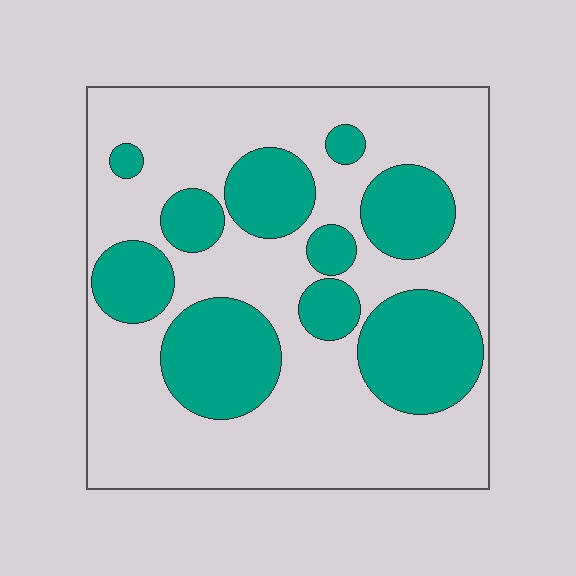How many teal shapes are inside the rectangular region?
10.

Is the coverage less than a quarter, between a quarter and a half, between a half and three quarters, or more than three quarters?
Between a quarter and a half.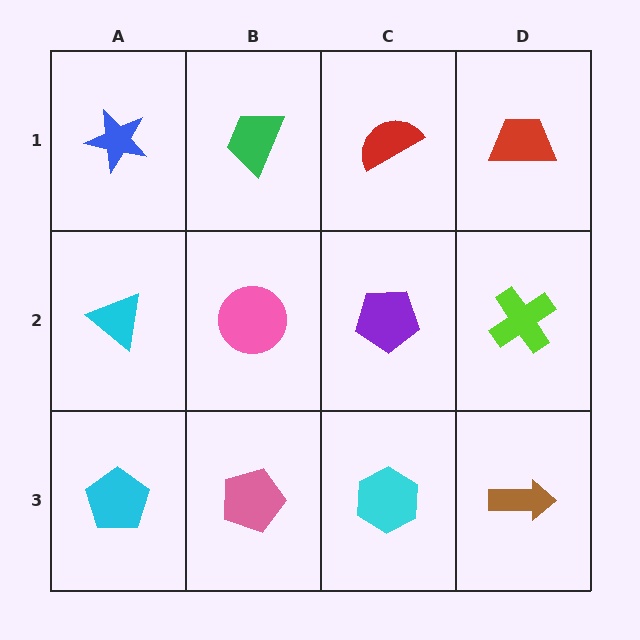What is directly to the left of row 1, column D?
A red semicircle.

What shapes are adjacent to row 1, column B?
A pink circle (row 2, column B), a blue star (row 1, column A), a red semicircle (row 1, column C).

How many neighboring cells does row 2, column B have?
4.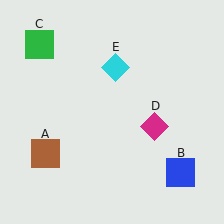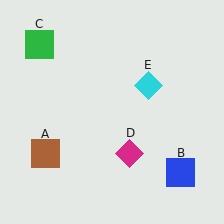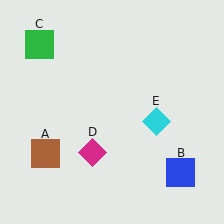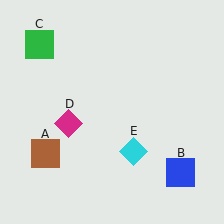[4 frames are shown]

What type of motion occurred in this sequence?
The magenta diamond (object D), cyan diamond (object E) rotated clockwise around the center of the scene.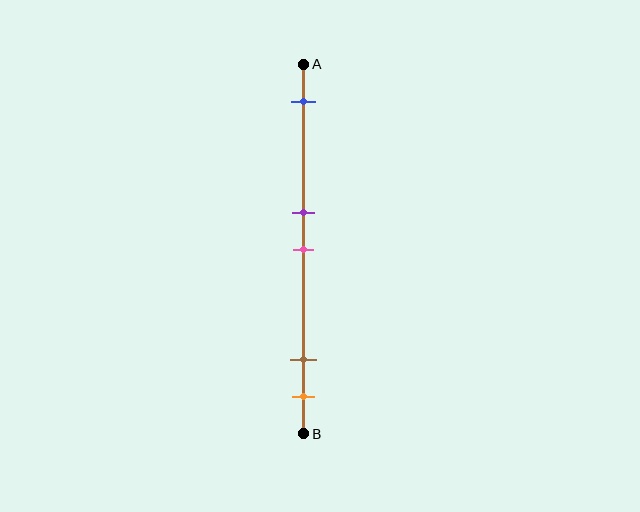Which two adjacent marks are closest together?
The purple and pink marks are the closest adjacent pair.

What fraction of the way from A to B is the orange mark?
The orange mark is approximately 90% (0.9) of the way from A to B.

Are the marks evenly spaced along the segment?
No, the marks are not evenly spaced.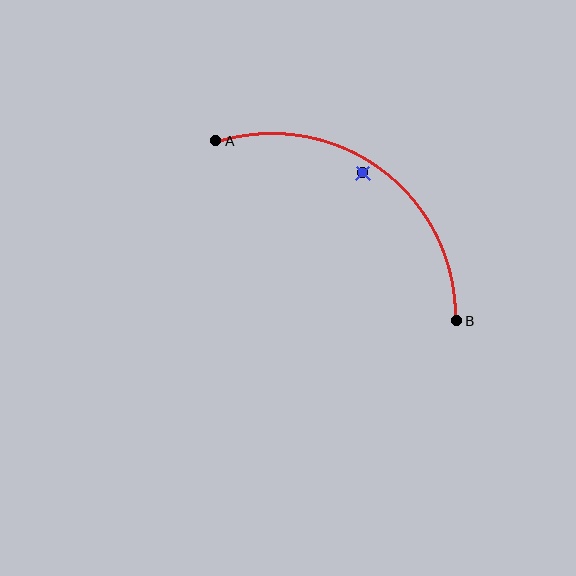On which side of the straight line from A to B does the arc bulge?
The arc bulges above and to the right of the straight line connecting A and B.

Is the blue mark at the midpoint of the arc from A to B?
No — the blue mark does not lie on the arc at all. It sits slightly inside the curve.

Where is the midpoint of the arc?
The arc midpoint is the point on the curve farthest from the straight line joining A and B. It sits above and to the right of that line.